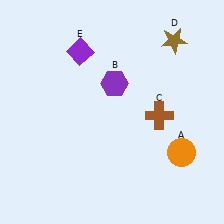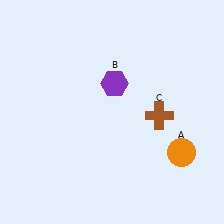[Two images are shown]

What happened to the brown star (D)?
The brown star (D) was removed in Image 2. It was in the top-right area of Image 1.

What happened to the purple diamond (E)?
The purple diamond (E) was removed in Image 2. It was in the top-left area of Image 1.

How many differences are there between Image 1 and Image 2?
There are 2 differences between the two images.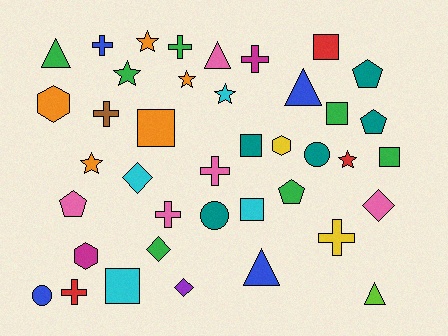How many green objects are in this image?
There are 7 green objects.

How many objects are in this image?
There are 40 objects.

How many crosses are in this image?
There are 8 crosses.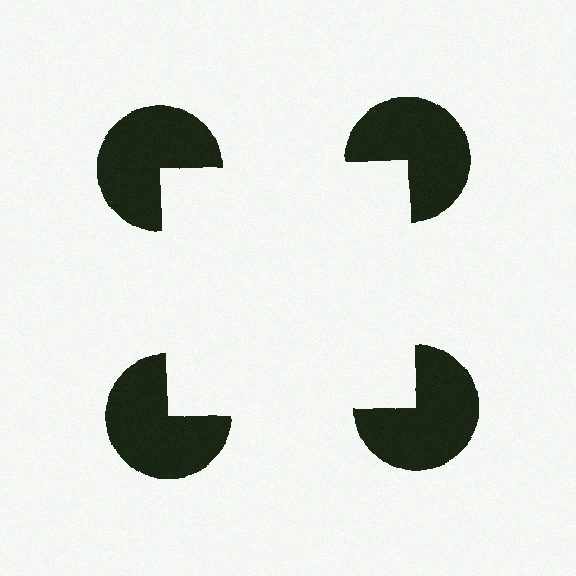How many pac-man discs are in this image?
There are 4 — one at each vertex of the illusory square.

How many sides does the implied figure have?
4 sides.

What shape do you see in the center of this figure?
An illusory square — its edges are inferred from the aligned wedge cuts in the pac-man discs, not physically drawn.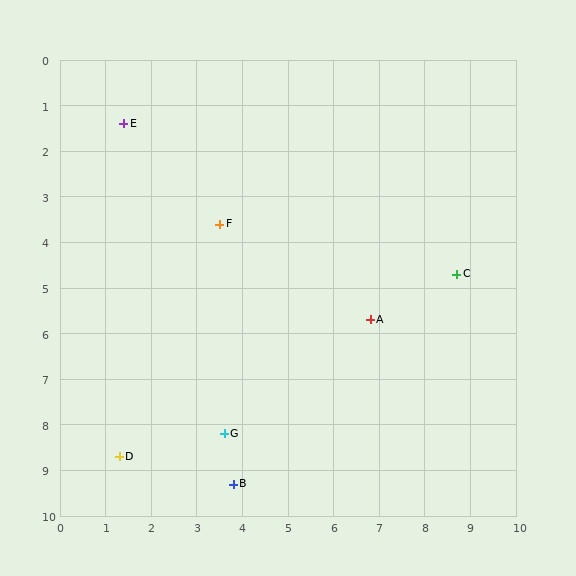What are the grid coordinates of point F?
Point F is at approximately (3.5, 3.6).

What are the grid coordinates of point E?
Point E is at approximately (1.4, 1.4).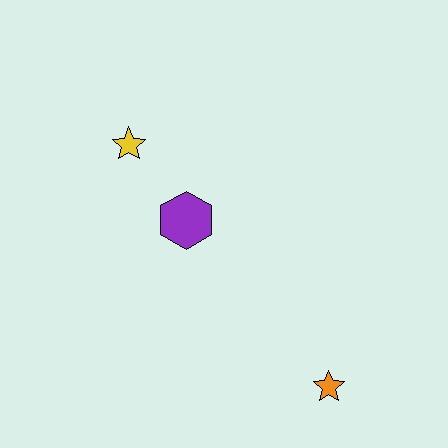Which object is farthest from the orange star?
The yellow star is farthest from the orange star.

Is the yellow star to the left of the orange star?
Yes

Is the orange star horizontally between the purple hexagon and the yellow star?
No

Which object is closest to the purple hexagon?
The yellow star is closest to the purple hexagon.